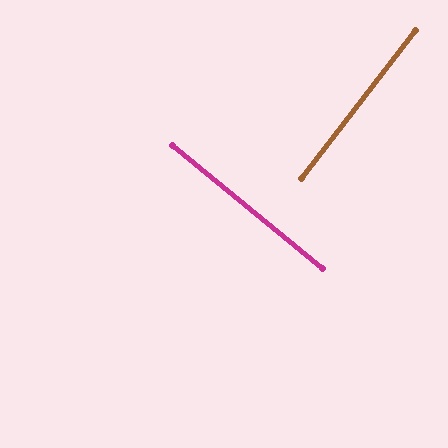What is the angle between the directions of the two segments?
Approximately 88 degrees.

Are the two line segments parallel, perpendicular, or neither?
Perpendicular — they meet at approximately 88°.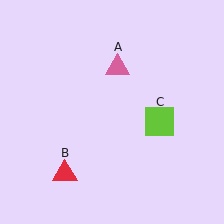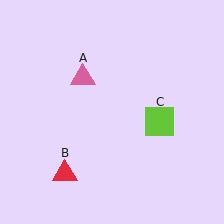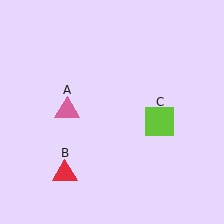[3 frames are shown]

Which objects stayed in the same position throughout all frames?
Red triangle (object B) and lime square (object C) remained stationary.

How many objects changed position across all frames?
1 object changed position: pink triangle (object A).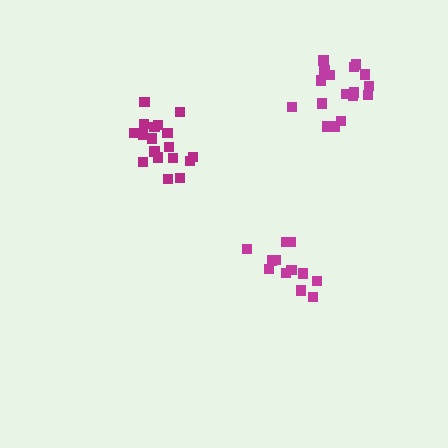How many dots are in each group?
Group 1: 18 dots, Group 2: 12 dots, Group 3: 17 dots (47 total).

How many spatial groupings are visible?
There are 3 spatial groupings.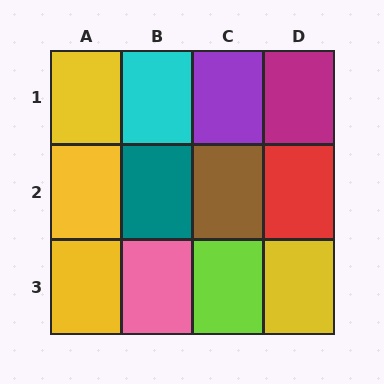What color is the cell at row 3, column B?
Pink.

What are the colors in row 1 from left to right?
Yellow, cyan, purple, magenta.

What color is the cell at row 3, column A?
Yellow.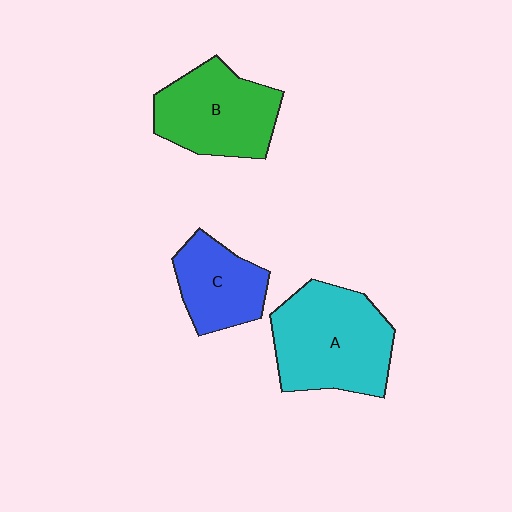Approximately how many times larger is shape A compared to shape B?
Approximately 1.2 times.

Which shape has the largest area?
Shape A (cyan).